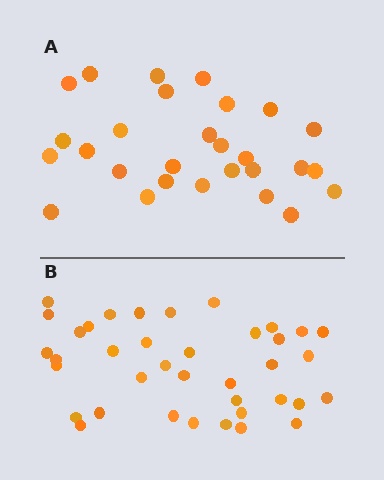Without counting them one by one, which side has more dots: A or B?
Region B (the bottom region) has more dots.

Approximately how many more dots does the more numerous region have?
Region B has roughly 10 or so more dots than region A.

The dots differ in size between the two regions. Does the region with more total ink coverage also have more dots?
No. Region A has more total ink coverage because its dots are larger, but region B actually contains more individual dots. Total area can be misleading — the number of items is what matters here.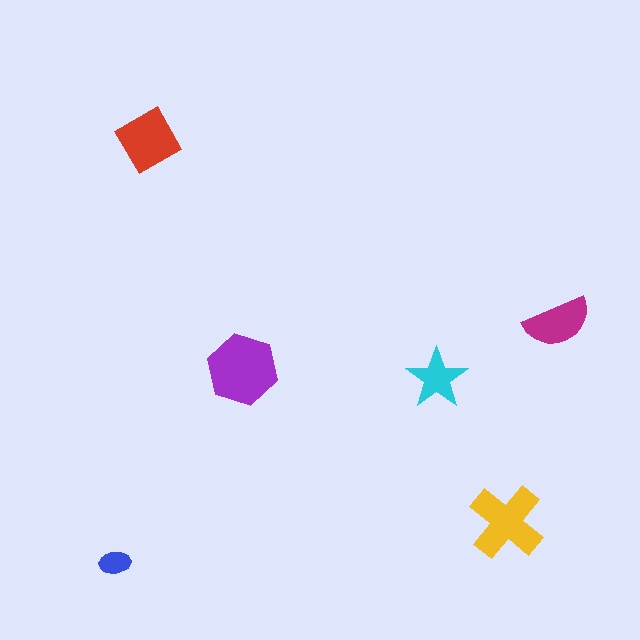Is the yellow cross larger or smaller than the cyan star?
Larger.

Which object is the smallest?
The blue ellipse.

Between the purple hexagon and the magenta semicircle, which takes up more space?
The purple hexagon.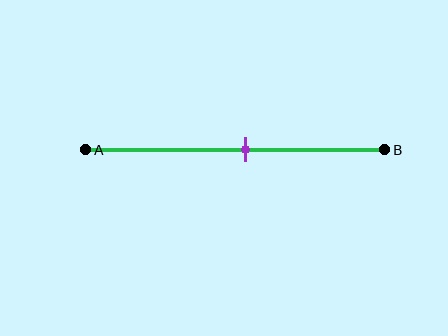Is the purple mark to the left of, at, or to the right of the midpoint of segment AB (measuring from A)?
The purple mark is to the right of the midpoint of segment AB.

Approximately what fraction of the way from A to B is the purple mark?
The purple mark is approximately 55% of the way from A to B.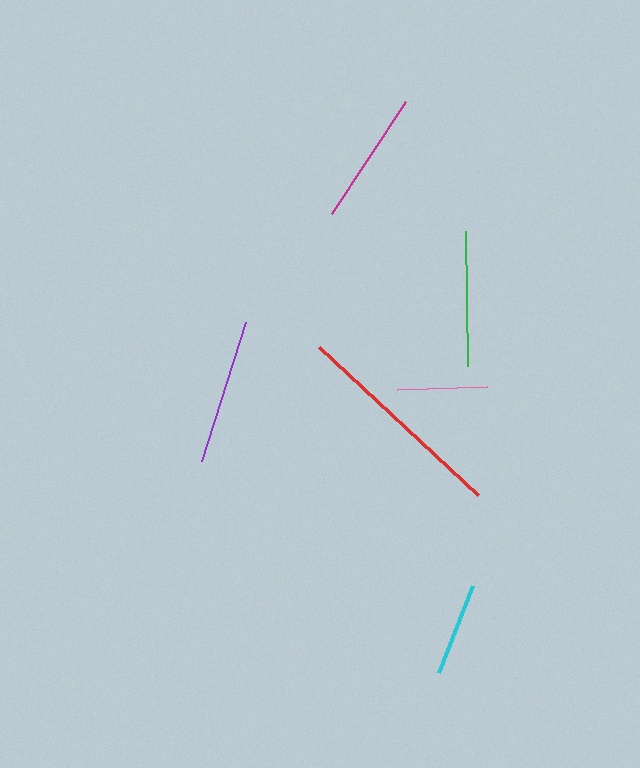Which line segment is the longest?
The red line is the longest at approximately 216 pixels.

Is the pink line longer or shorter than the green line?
The green line is longer than the pink line.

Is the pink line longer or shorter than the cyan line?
The cyan line is longer than the pink line.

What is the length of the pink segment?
The pink segment is approximately 90 pixels long.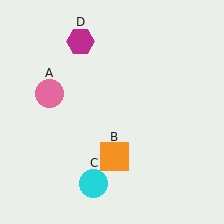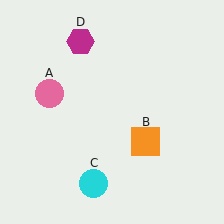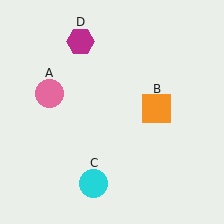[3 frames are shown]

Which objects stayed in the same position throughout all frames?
Pink circle (object A) and cyan circle (object C) and magenta hexagon (object D) remained stationary.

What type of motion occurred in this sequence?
The orange square (object B) rotated counterclockwise around the center of the scene.